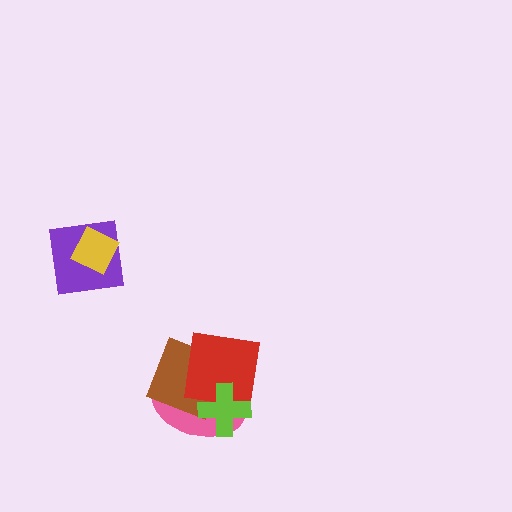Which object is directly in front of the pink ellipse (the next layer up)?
The brown diamond is directly in front of the pink ellipse.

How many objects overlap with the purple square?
1 object overlaps with the purple square.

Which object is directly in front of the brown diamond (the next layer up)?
The red square is directly in front of the brown diamond.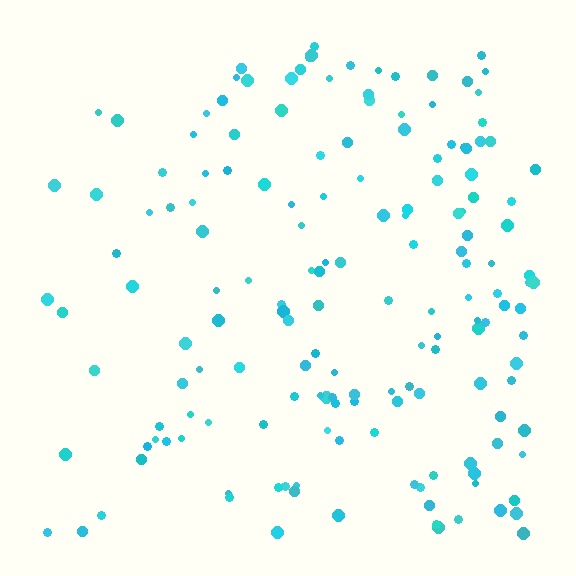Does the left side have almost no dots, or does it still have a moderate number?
Still a moderate number, just noticeably fewer than the right.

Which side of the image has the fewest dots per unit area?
The left.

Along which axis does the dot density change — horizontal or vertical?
Horizontal.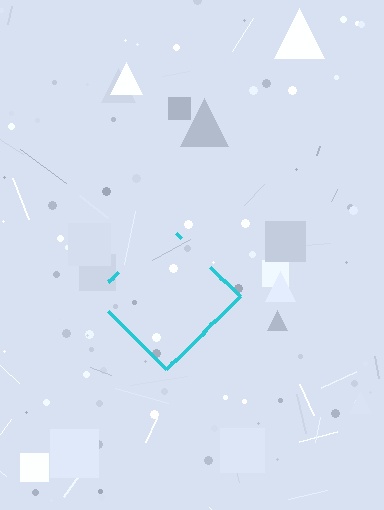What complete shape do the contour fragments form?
The contour fragments form a diamond.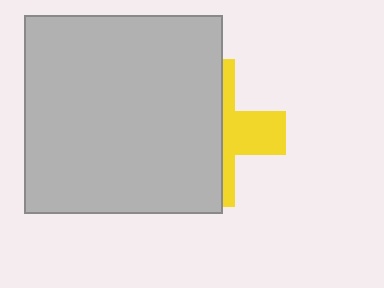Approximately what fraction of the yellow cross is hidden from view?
Roughly 65% of the yellow cross is hidden behind the light gray square.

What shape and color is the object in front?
The object in front is a light gray square.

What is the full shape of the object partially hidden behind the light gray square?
The partially hidden object is a yellow cross.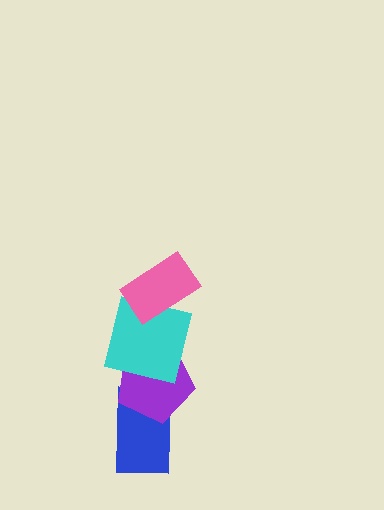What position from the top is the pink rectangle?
The pink rectangle is 1st from the top.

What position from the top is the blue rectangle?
The blue rectangle is 4th from the top.